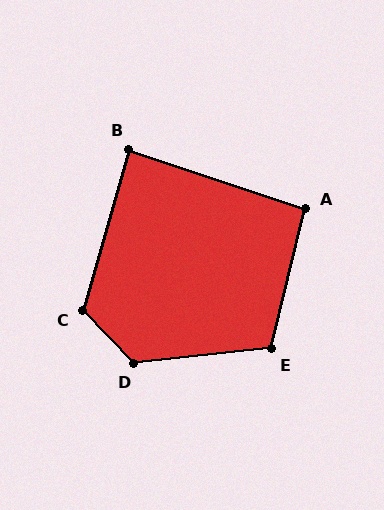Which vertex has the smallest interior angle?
B, at approximately 88 degrees.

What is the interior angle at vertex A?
Approximately 94 degrees (approximately right).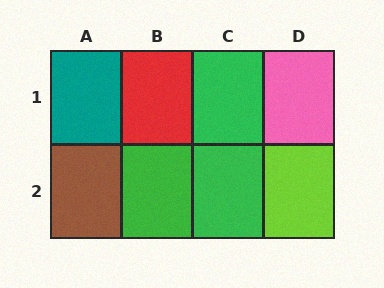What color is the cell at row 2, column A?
Brown.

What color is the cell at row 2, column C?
Green.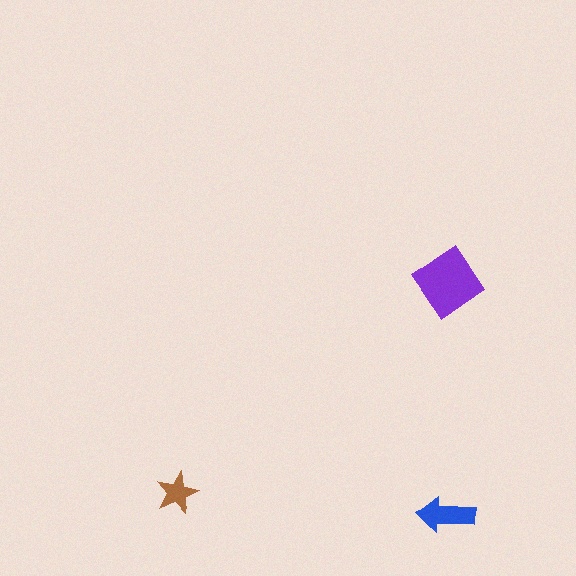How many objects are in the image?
There are 3 objects in the image.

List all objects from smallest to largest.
The brown star, the blue arrow, the purple diamond.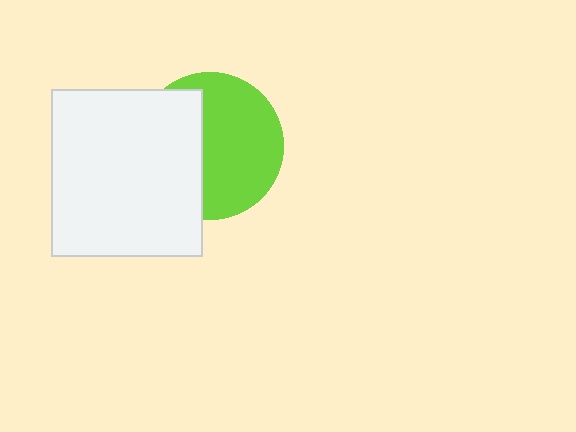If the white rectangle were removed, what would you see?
You would see the complete lime circle.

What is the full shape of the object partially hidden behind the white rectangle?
The partially hidden object is a lime circle.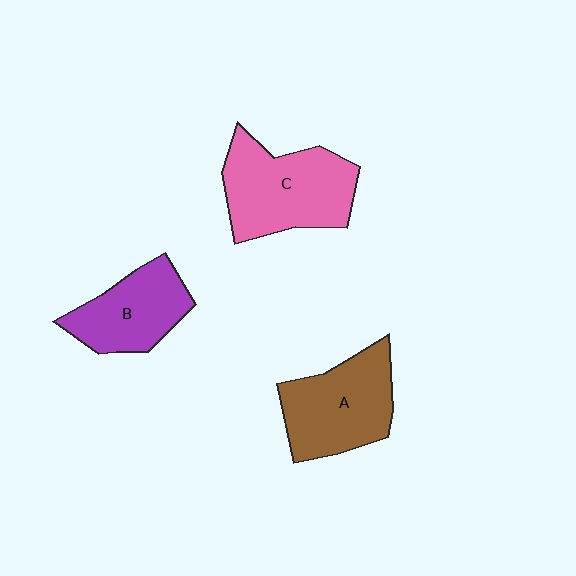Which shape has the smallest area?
Shape B (purple).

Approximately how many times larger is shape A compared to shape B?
Approximately 1.2 times.